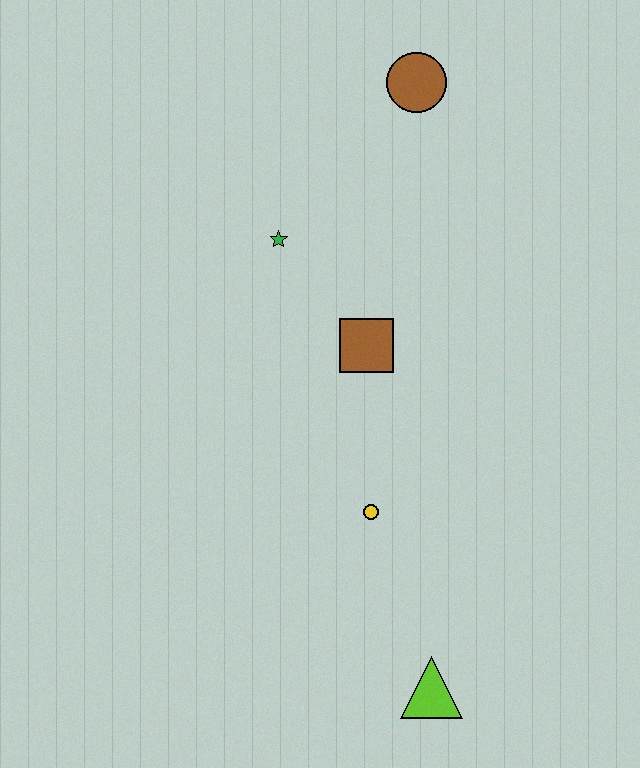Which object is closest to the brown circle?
The green star is closest to the brown circle.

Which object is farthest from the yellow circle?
The brown circle is farthest from the yellow circle.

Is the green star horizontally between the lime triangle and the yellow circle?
No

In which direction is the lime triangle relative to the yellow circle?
The lime triangle is below the yellow circle.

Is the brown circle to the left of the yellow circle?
No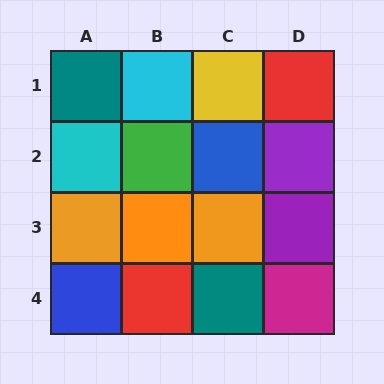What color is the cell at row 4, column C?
Teal.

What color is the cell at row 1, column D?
Red.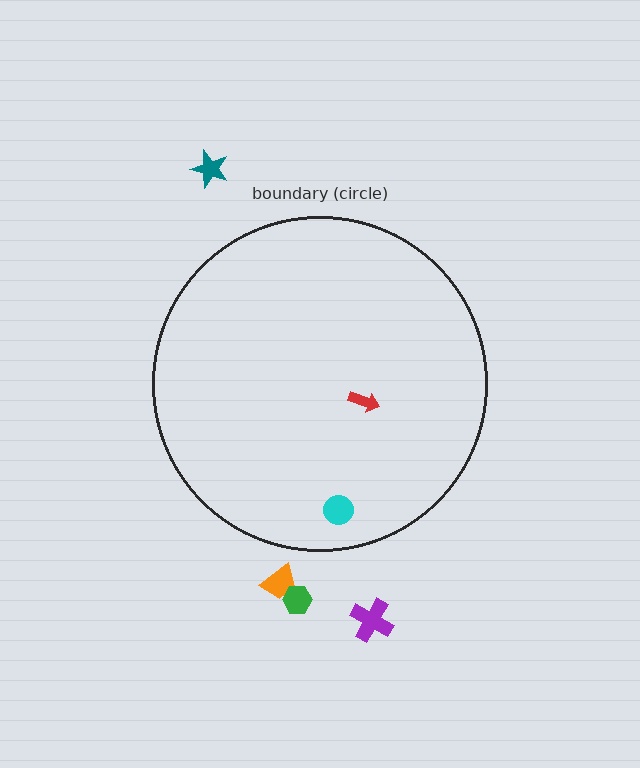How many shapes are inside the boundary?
2 inside, 4 outside.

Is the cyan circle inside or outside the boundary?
Inside.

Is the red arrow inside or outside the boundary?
Inside.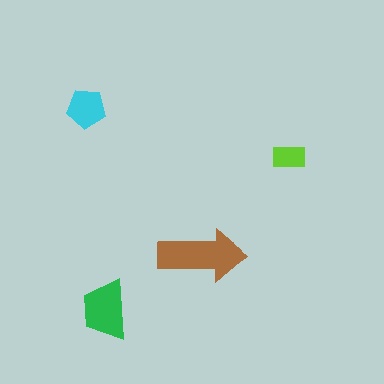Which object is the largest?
The brown arrow.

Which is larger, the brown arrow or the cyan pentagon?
The brown arrow.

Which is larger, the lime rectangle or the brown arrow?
The brown arrow.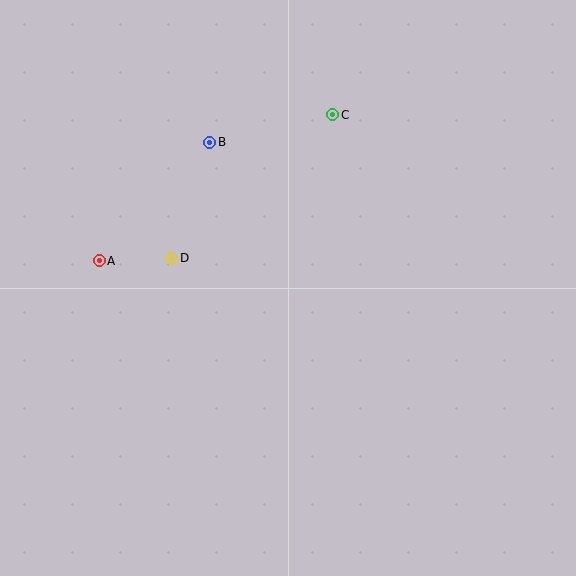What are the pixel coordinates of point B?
Point B is at (210, 142).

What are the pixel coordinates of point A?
Point A is at (99, 261).